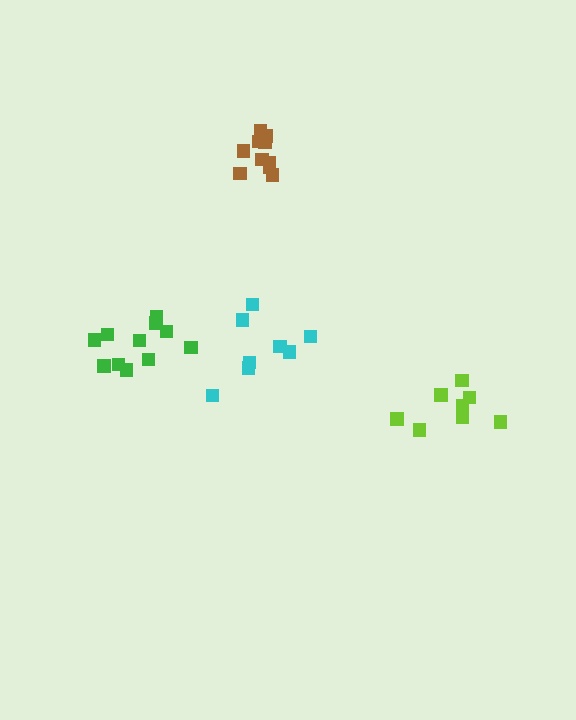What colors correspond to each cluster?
The clusters are colored: lime, brown, green, cyan.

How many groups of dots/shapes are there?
There are 4 groups.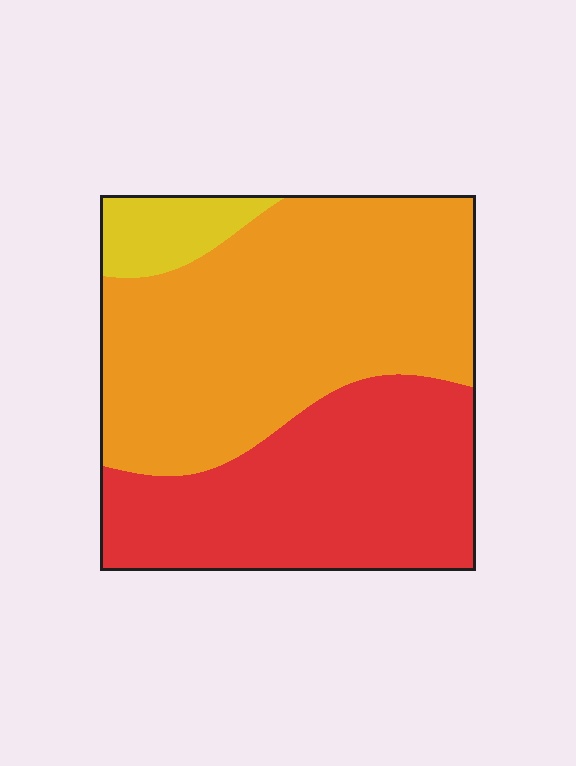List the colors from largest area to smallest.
From largest to smallest: orange, red, yellow.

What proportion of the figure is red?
Red covers 39% of the figure.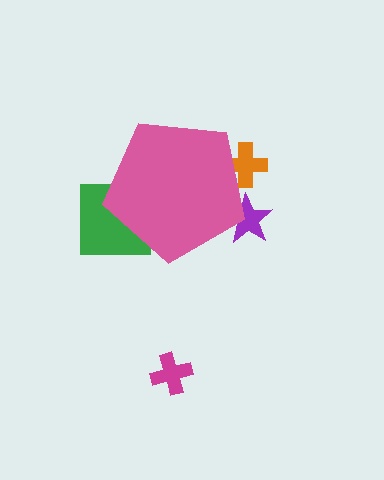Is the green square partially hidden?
Yes, the green square is partially hidden behind the pink pentagon.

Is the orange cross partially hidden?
Yes, the orange cross is partially hidden behind the pink pentagon.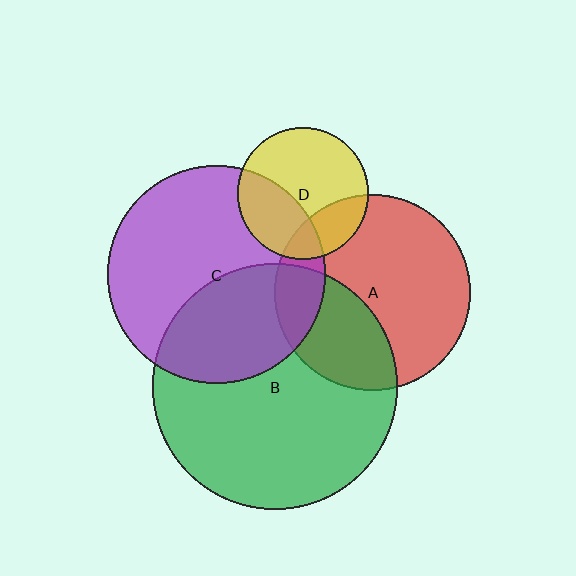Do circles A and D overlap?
Yes.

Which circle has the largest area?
Circle B (green).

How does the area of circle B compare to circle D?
Approximately 3.5 times.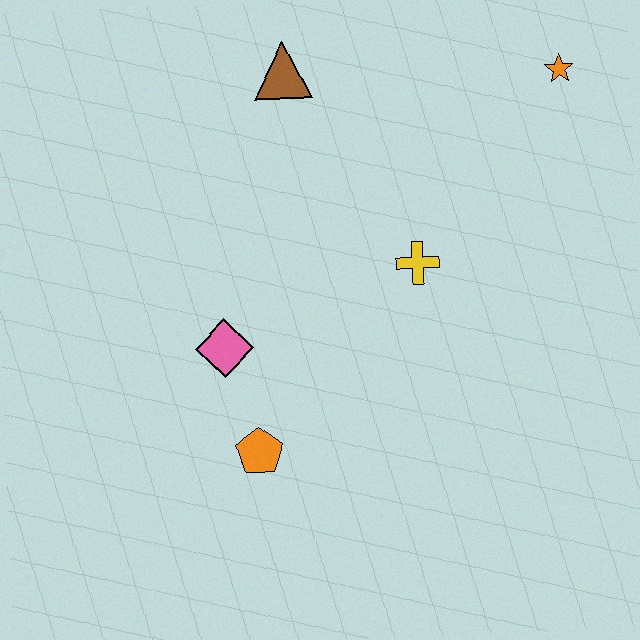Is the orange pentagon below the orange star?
Yes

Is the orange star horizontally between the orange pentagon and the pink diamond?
No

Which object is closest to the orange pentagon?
The pink diamond is closest to the orange pentagon.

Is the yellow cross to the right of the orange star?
No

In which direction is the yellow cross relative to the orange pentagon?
The yellow cross is above the orange pentagon.